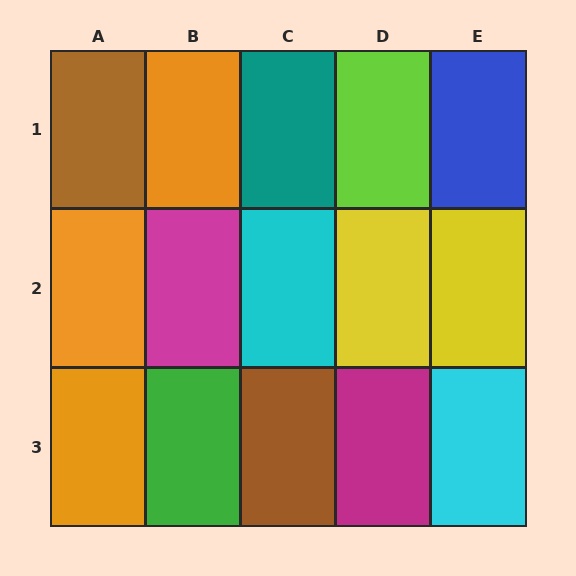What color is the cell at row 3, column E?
Cyan.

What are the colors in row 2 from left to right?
Orange, magenta, cyan, yellow, yellow.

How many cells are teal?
1 cell is teal.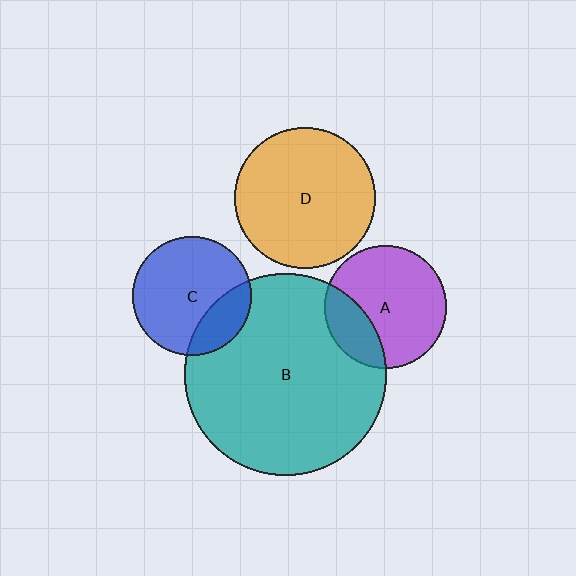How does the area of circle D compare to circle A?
Approximately 1.3 times.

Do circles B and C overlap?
Yes.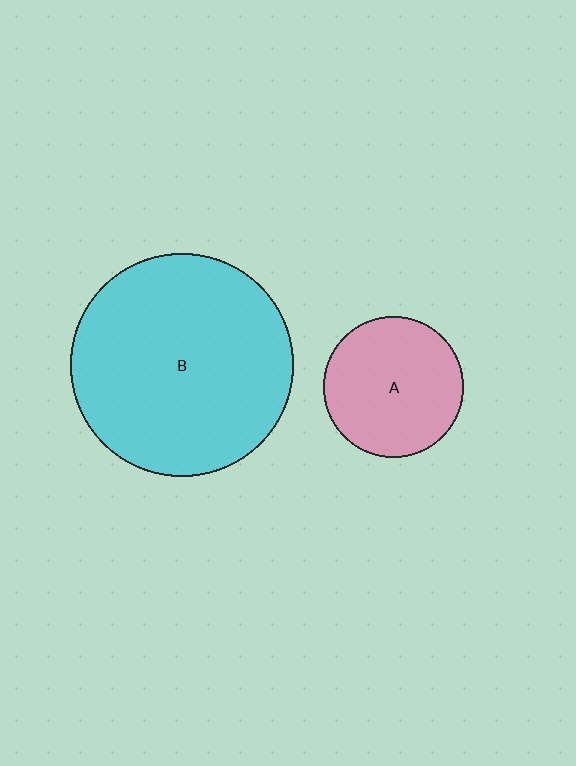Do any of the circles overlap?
No, none of the circles overlap.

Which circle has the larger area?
Circle B (cyan).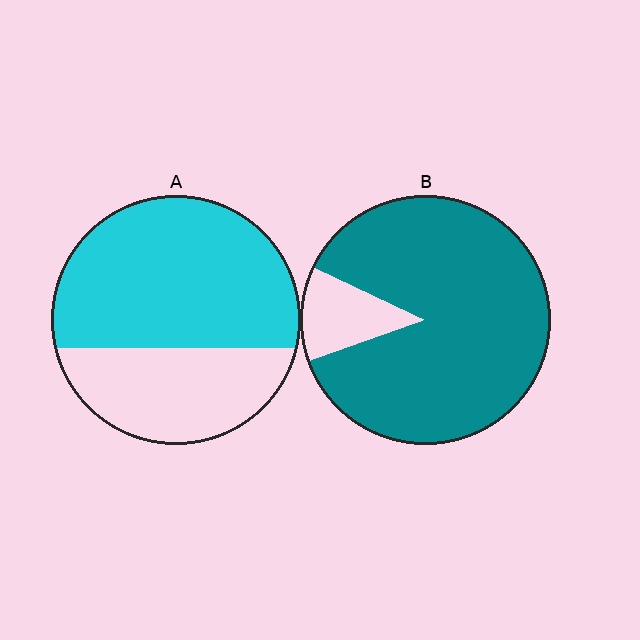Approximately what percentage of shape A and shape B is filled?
A is approximately 65% and B is approximately 90%.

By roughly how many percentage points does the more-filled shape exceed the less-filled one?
By roughly 25 percentage points (B over A).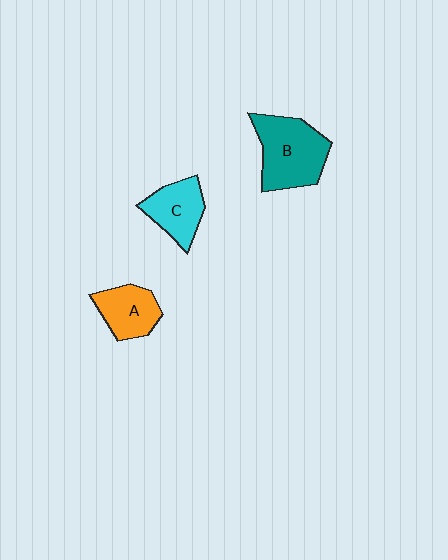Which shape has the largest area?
Shape B (teal).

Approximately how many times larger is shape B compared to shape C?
Approximately 1.5 times.